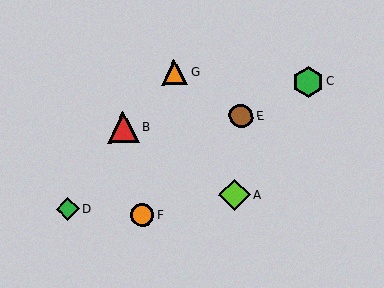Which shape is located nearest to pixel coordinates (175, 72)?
The orange triangle (labeled G) at (174, 72) is nearest to that location.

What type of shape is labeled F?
Shape F is an orange circle.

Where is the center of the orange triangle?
The center of the orange triangle is at (174, 72).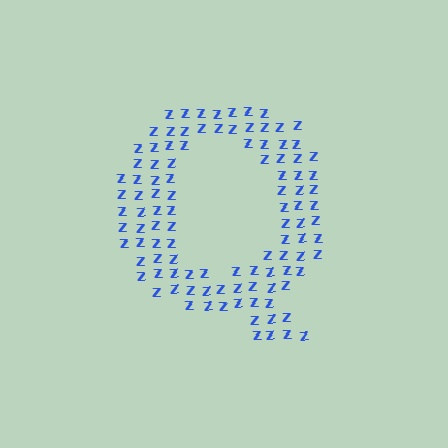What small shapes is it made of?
It is made of small letter Z's.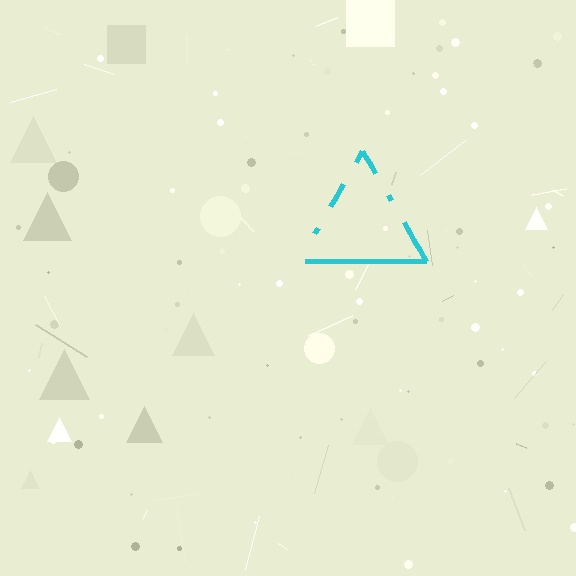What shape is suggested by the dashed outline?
The dashed outline suggests a triangle.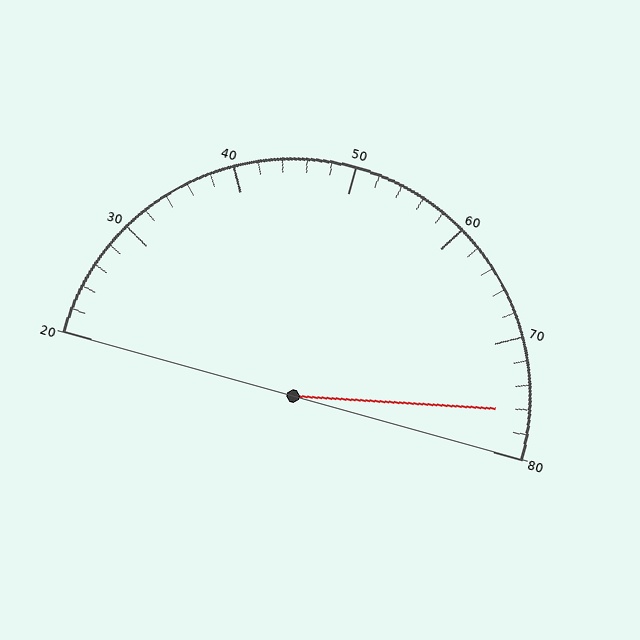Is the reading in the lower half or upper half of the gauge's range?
The reading is in the upper half of the range (20 to 80).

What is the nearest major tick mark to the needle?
The nearest major tick mark is 80.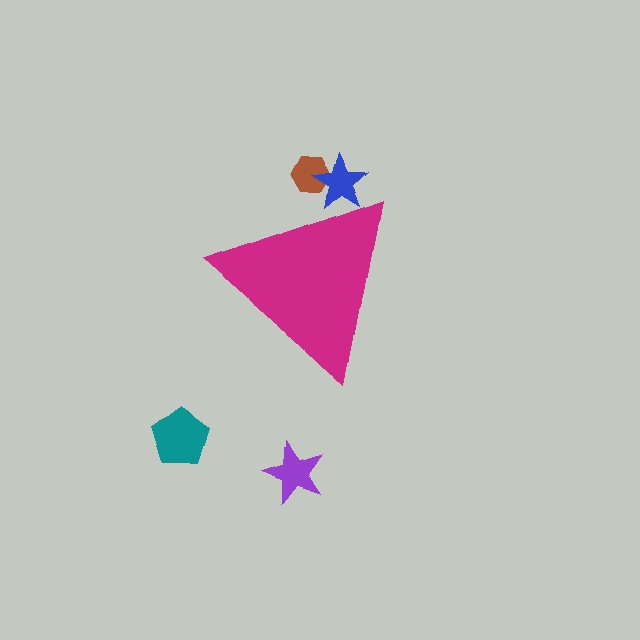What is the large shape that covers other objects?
A magenta triangle.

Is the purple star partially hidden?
No, the purple star is fully visible.